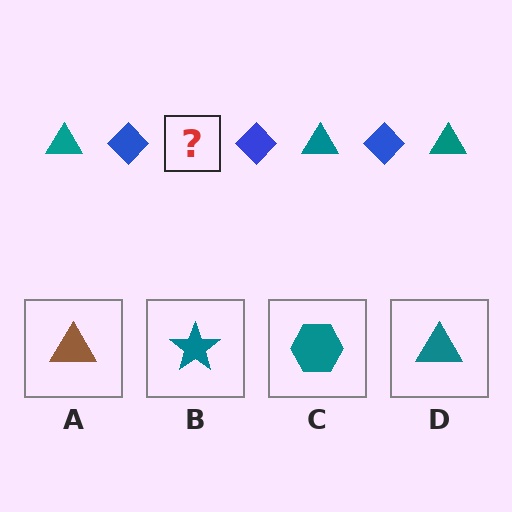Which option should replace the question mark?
Option D.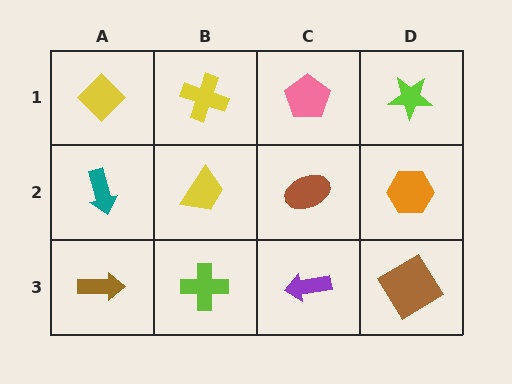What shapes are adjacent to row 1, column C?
A brown ellipse (row 2, column C), a yellow cross (row 1, column B), a lime star (row 1, column D).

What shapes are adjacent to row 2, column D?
A lime star (row 1, column D), a brown diamond (row 3, column D), a brown ellipse (row 2, column C).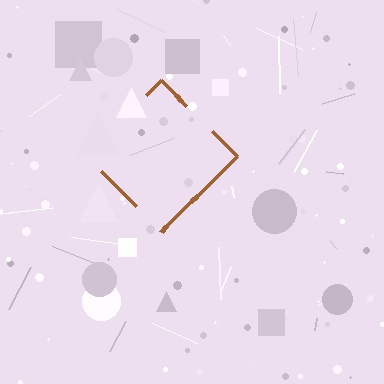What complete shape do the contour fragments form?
The contour fragments form a diamond.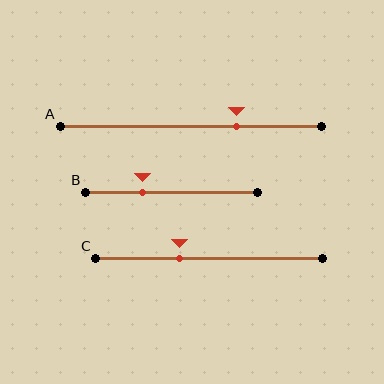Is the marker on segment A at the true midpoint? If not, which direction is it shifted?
No, the marker on segment A is shifted to the right by about 17% of the segment length.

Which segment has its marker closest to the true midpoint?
Segment C has its marker closest to the true midpoint.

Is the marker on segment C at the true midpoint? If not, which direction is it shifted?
No, the marker on segment C is shifted to the left by about 13% of the segment length.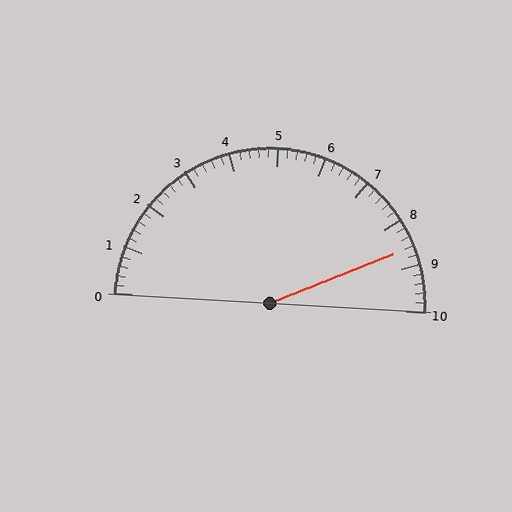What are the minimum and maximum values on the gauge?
The gauge ranges from 0 to 10.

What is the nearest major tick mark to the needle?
The nearest major tick mark is 9.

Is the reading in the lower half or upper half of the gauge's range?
The reading is in the upper half of the range (0 to 10).